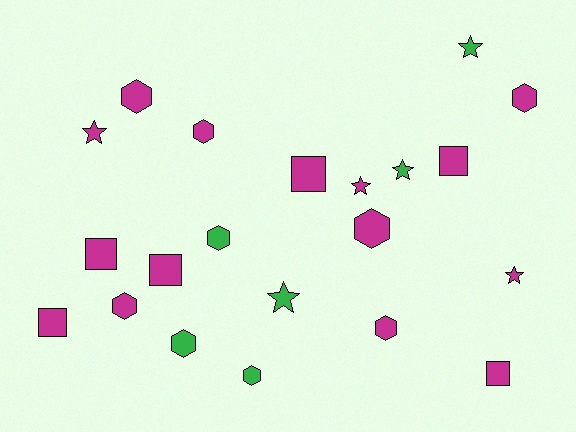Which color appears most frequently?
Magenta, with 15 objects.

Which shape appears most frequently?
Hexagon, with 9 objects.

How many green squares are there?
There are no green squares.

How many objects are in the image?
There are 21 objects.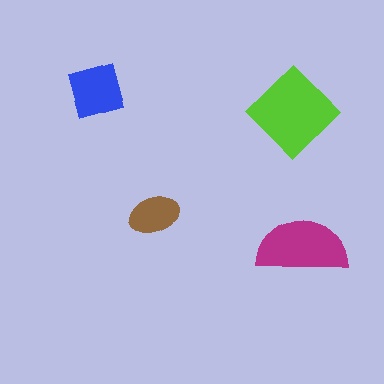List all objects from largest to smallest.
The lime diamond, the magenta semicircle, the blue square, the brown ellipse.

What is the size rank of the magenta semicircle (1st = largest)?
2nd.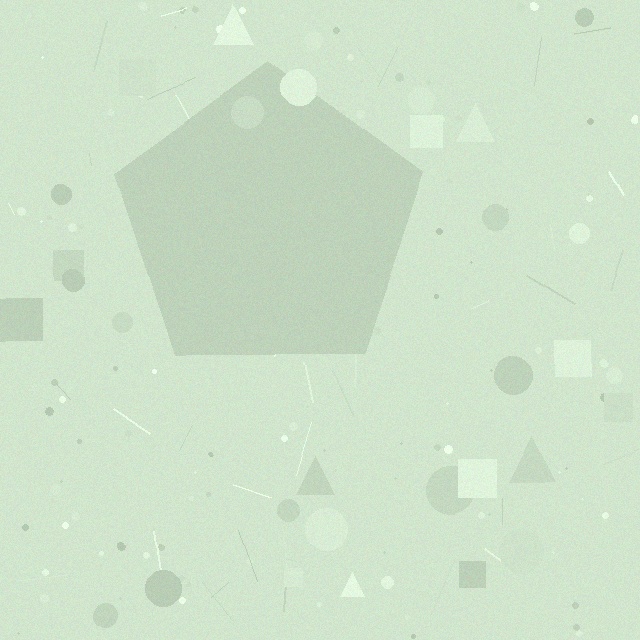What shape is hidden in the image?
A pentagon is hidden in the image.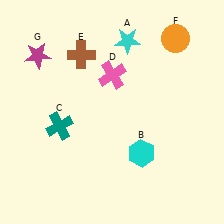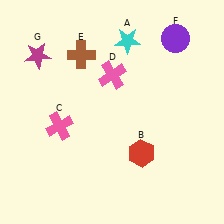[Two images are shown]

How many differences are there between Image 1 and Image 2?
There are 3 differences between the two images.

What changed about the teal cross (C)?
In Image 1, C is teal. In Image 2, it changed to pink.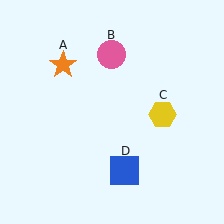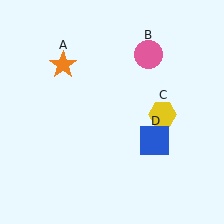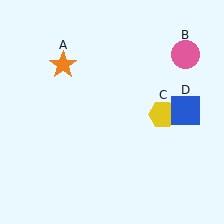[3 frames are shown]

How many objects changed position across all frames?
2 objects changed position: pink circle (object B), blue square (object D).